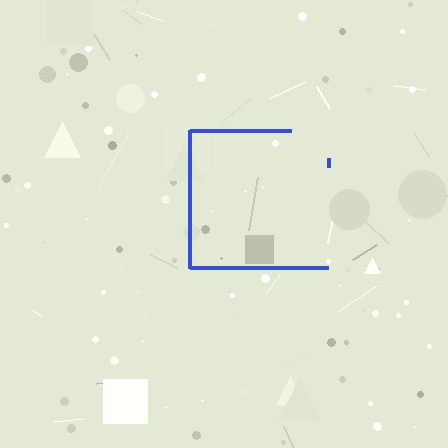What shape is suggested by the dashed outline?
The dashed outline suggests a square.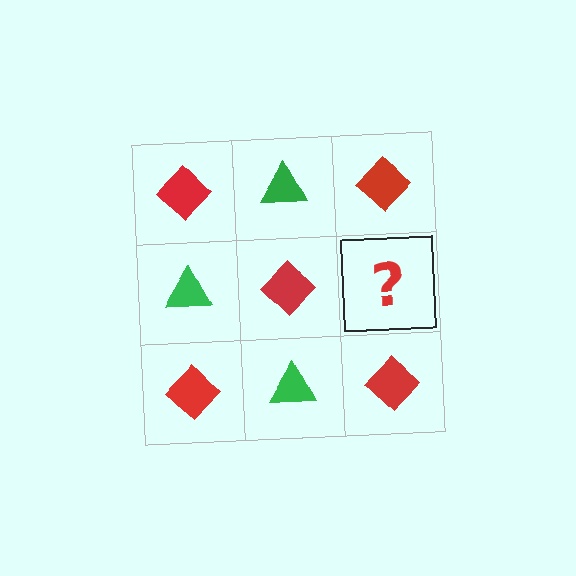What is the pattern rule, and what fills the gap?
The rule is that it alternates red diamond and green triangle in a checkerboard pattern. The gap should be filled with a green triangle.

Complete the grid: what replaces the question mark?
The question mark should be replaced with a green triangle.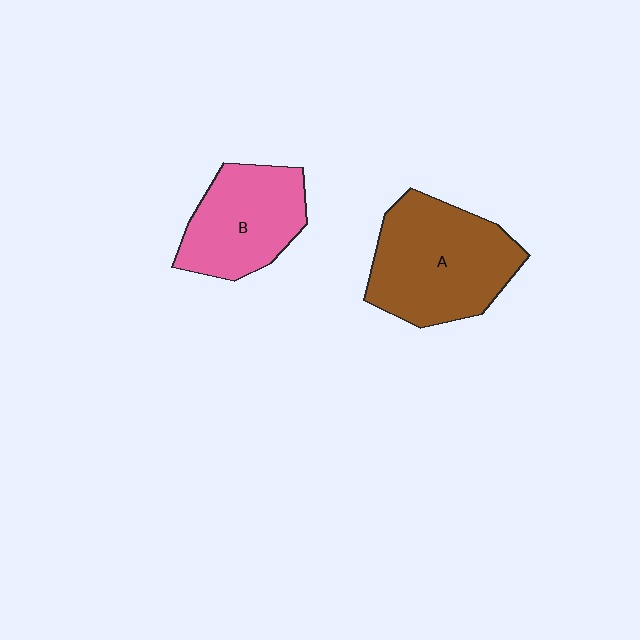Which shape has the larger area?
Shape A (brown).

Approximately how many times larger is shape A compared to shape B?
Approximately 1.3 times.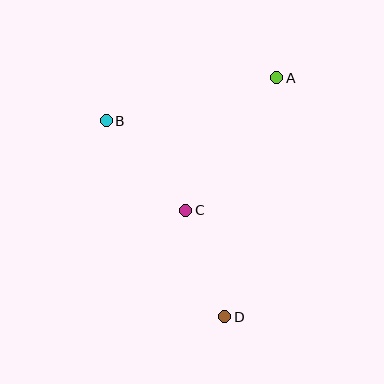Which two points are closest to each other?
Points C and D are closest to each other.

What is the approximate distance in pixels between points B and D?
The distance between B and D is approximately 229 pixels.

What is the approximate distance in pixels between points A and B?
The distance between A and B is approximately 176 pixels.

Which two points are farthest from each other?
Points A and D are farthest from each other.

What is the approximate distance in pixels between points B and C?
The distance between B and C is approximately 119 pixels.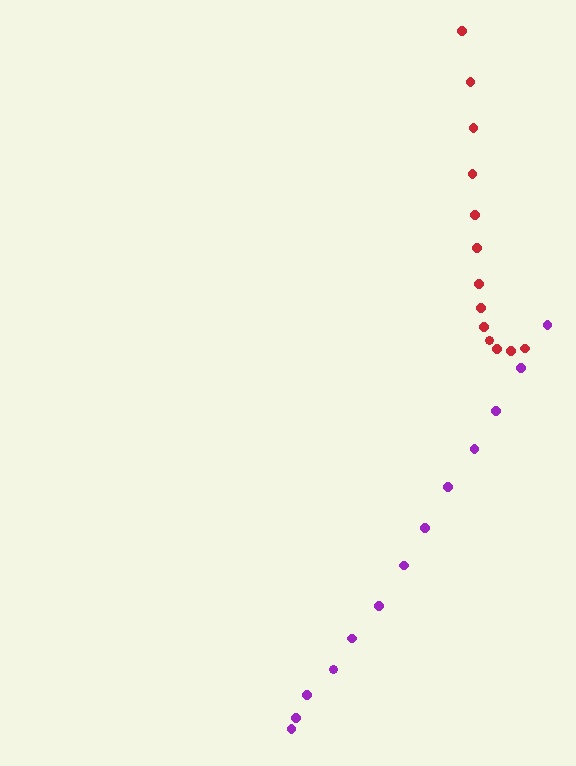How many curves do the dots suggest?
There are 2 distinct paths.